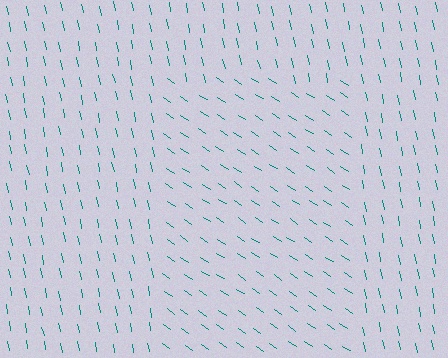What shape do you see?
I see a rectangle.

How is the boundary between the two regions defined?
The boundary is defined purely by a change in line orientation (approximately 45 degrees difference). All lines are the same color and thickness.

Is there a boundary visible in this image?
Yes, there is a texture boundary formed by a change in line orientation.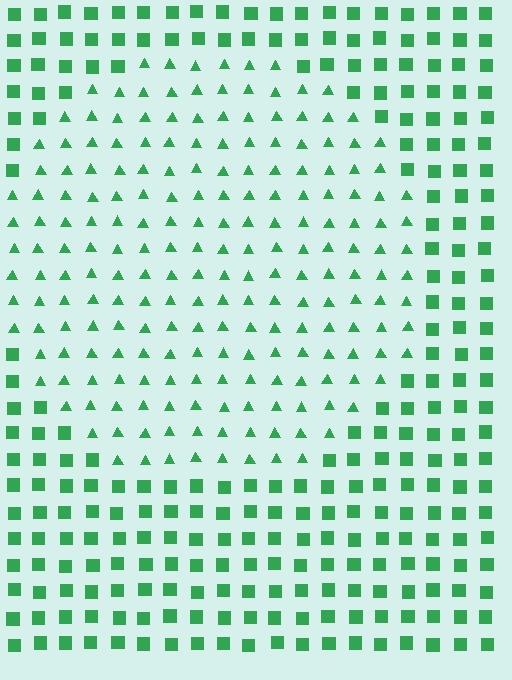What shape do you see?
I see a circle.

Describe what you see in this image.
The image is filled with small green elements arranged in a uniform grid. A circle-shaped region contains triangles, while the surrounding area contains squares. The boundary is defined purely by the change in element shape.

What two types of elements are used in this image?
The image uses triangles inside the circle region and squares outside it.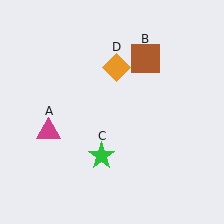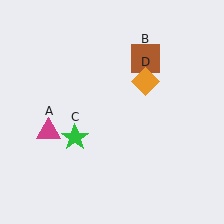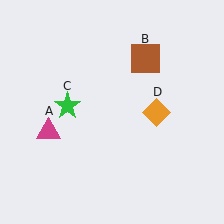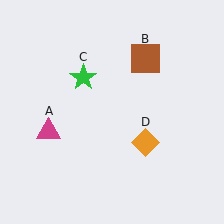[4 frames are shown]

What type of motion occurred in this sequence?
The green star (object C), orange diamond (object D) rotated clockwise around the center of the scene.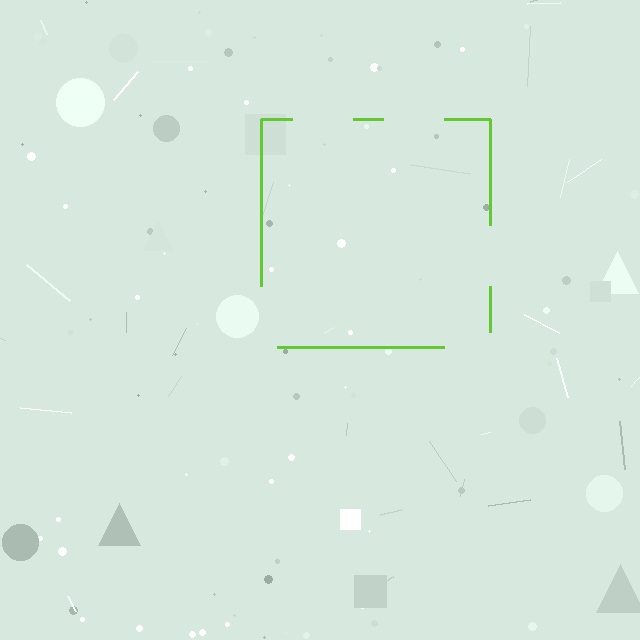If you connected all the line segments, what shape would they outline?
They would outline a square.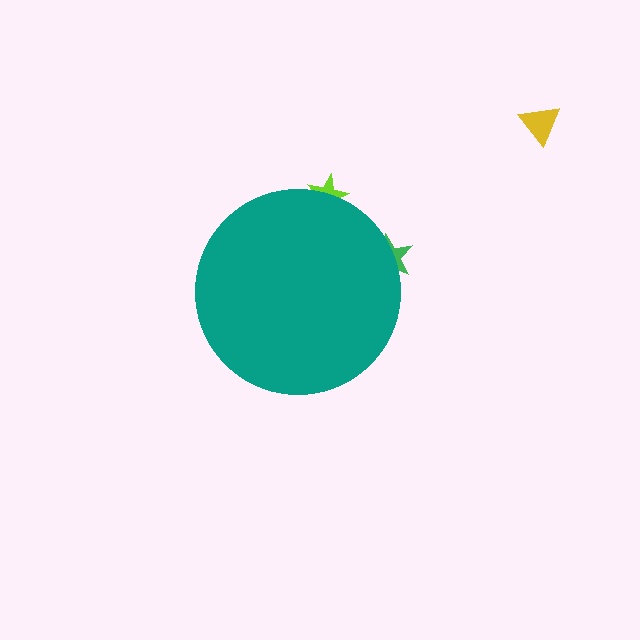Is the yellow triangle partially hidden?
No, the yellow triangle is fully visible.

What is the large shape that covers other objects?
A teal circle.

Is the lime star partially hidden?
Yes, the lime star is partially hidden behind the teal circle.